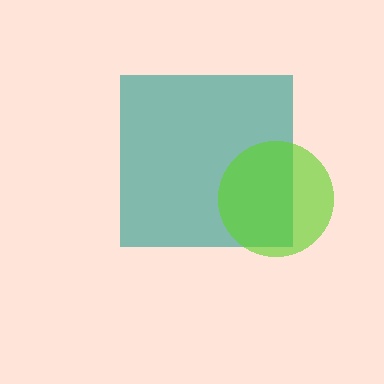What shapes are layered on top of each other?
The layered shapes are: a teal square, a lime circle.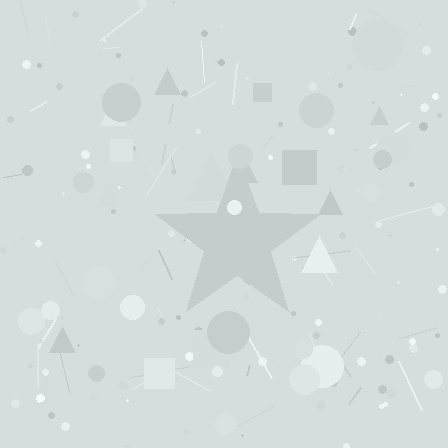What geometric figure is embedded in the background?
A star is embedded in the background.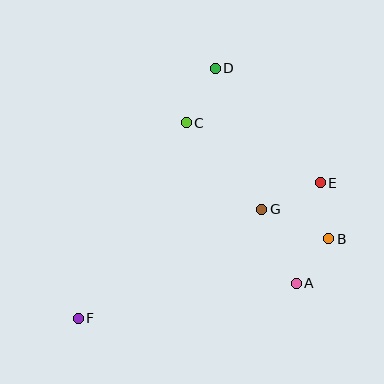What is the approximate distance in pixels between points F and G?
The distance between F and G is approximately 213 pixels.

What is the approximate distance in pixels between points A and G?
The distance between A and G is approximately 81 pixels.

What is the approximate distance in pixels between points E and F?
The distance between E and F is approximately 277 pixels.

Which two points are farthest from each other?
Points D and F are farthest from each other.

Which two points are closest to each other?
Points A and B are closest to each other.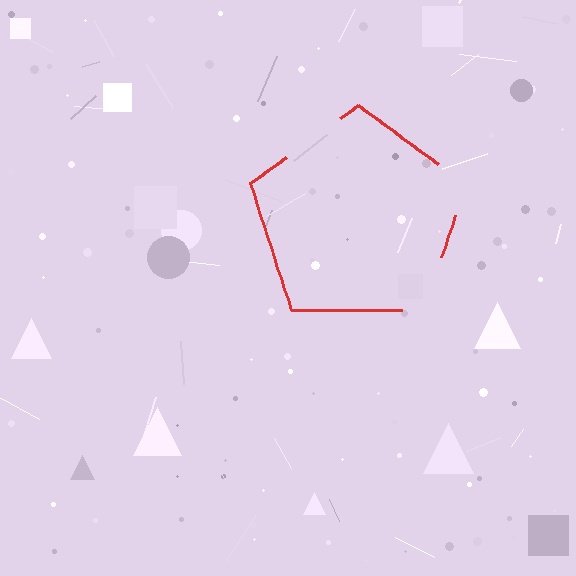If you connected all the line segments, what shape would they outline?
They would outline a pentagon.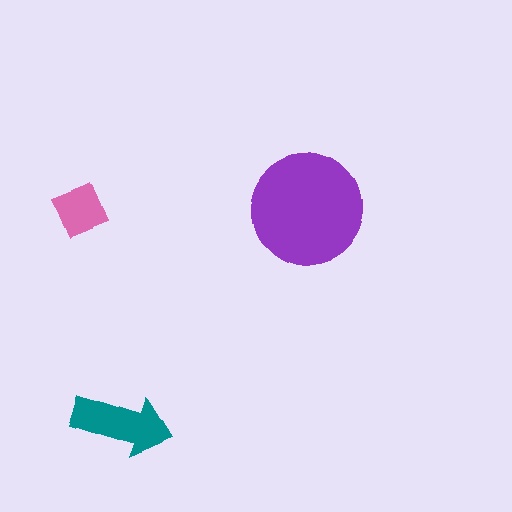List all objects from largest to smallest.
The purple circle, the teal arrow, the pink diamond.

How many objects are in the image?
There are 3 objects in the image.